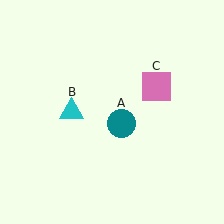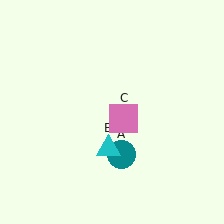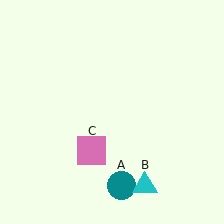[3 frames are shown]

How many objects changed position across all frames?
3 objects changed position: teal circle (object A), cyan triangle (object B), pink square (object C).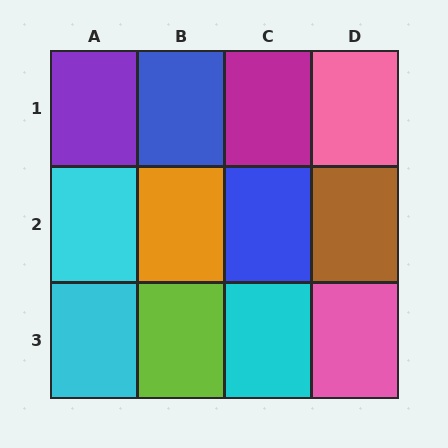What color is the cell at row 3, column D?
Pink.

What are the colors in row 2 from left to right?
Cyan, orange, blue, brown.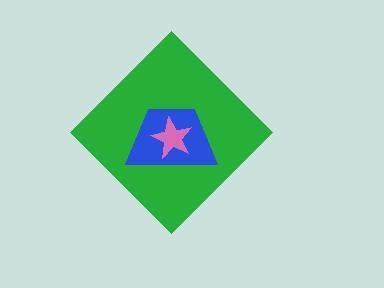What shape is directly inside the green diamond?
The blue trapezoid.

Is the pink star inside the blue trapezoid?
Yes.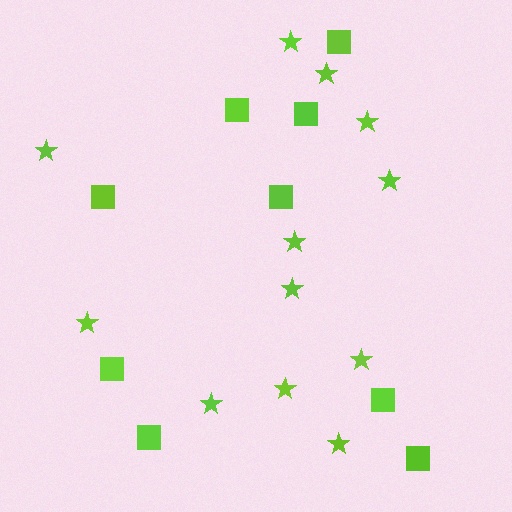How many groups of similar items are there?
There are 2 groups: one group of squares (9) and one group of stars (12).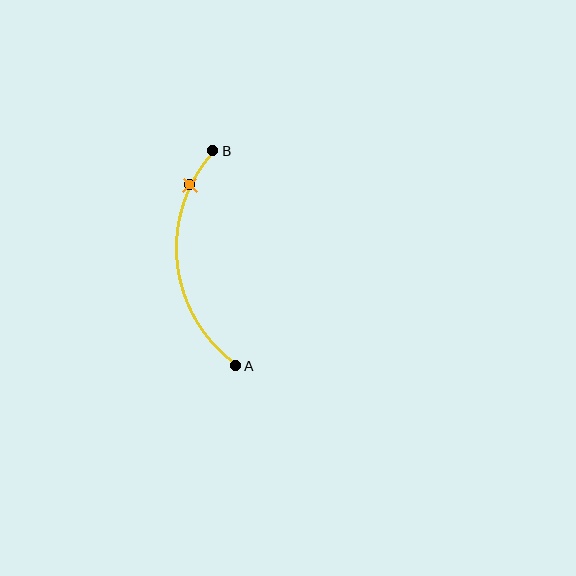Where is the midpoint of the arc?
The arc midpoint is the point on the curve farthest from the straight line joining A and B. It sits to the left of that line.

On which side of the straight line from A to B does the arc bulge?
The arc bulges to the left of the straight line connecting A and B.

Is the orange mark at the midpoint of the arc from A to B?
No. The orange mark lies on the arc but is closer to endpoint B. The arc midpoint would be at the point on the curve equidistant along the arc from both A and B.